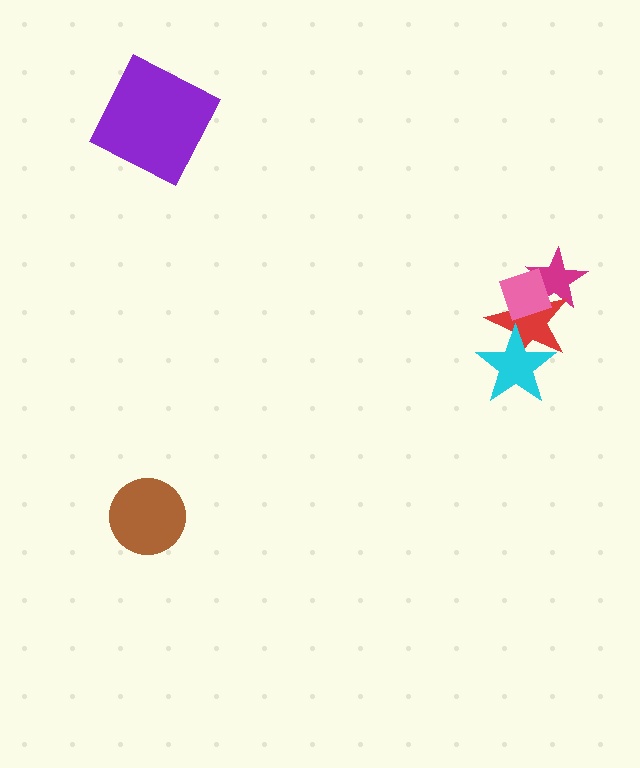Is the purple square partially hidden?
No, no other shape covers it.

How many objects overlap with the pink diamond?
2 objects overlap with the pink diamond.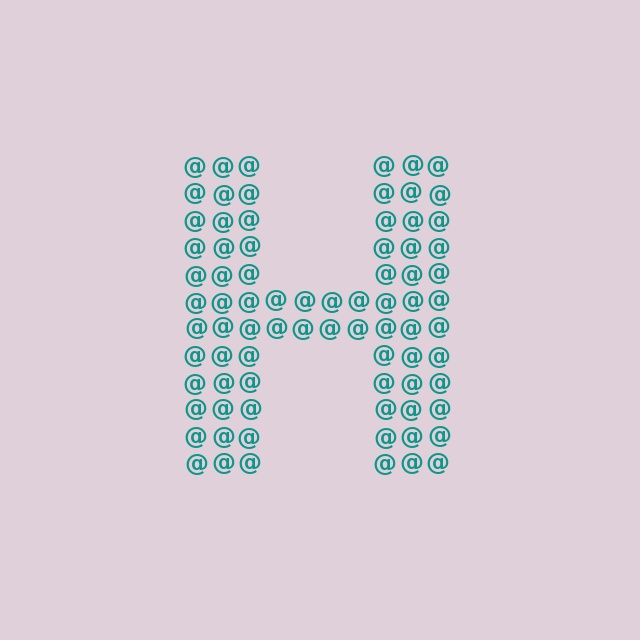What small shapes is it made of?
It is made of small at signs.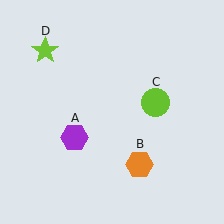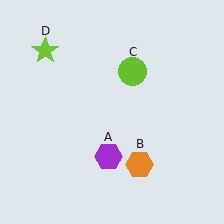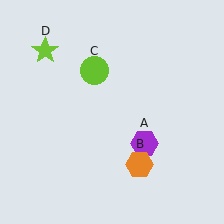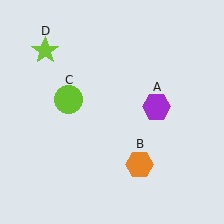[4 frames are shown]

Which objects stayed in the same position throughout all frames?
Orange hexagon (object B) and lime star (object D) remained stationary.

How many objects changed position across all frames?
2 objects changed position: purple hexagon (object A), lime circle (object C).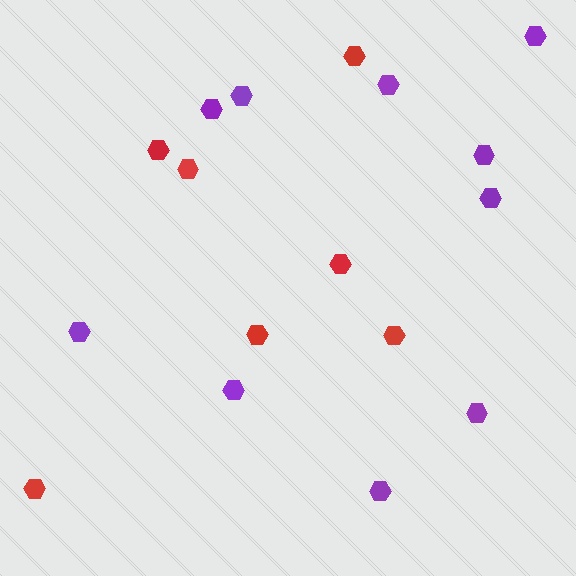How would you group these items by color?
There are 2 groups: one group of red hexagons (7) and one group of purple hexagons (10).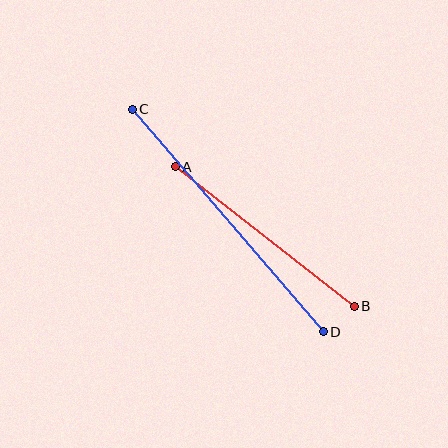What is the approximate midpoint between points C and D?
The midpoint is at approximately (228, 221) pixels.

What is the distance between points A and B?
The distance is approximately 227 pixels.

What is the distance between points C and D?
The distance is approximately 294 pixels.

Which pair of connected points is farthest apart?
Points C and D are farthest apart.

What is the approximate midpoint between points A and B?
The midpoint is at approximately (265, 237) pixels.